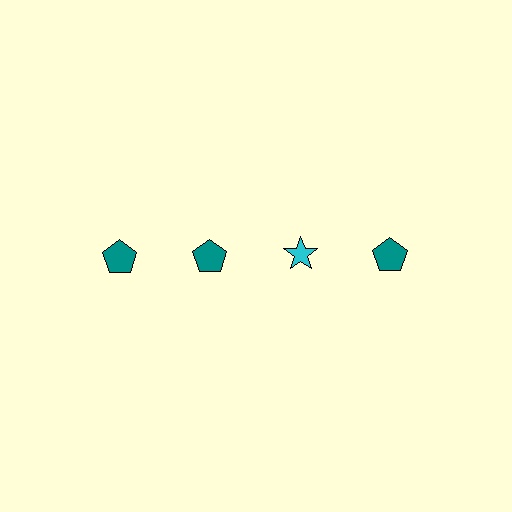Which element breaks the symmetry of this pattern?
The cyan star in the top row, center column breaks the symmetry. All other shapes are teal pentagons.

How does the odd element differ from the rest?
It differs in both color (cyan instead of teal) and shape (star instead of pentagon).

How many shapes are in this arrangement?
There are 4 shapes arranged in a grid pattern.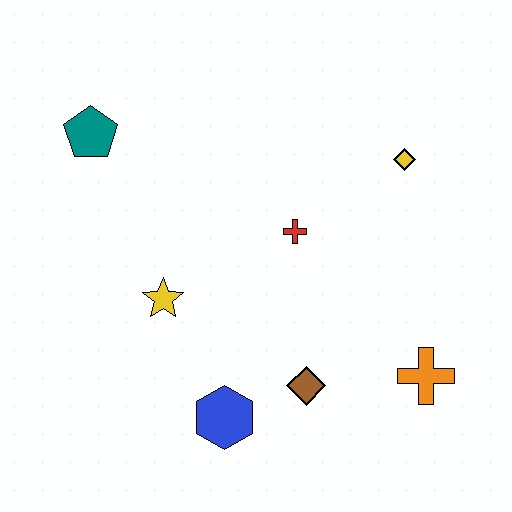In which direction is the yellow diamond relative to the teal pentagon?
The yellow diamond is to the right of the teal pentagon.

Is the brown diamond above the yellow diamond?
No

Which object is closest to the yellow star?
The blue hexagon is closest to the yellow star.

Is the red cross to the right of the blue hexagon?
Yes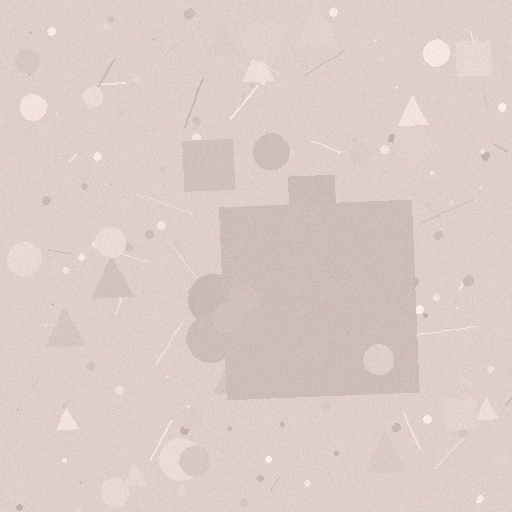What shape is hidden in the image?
A square is hidden in the image.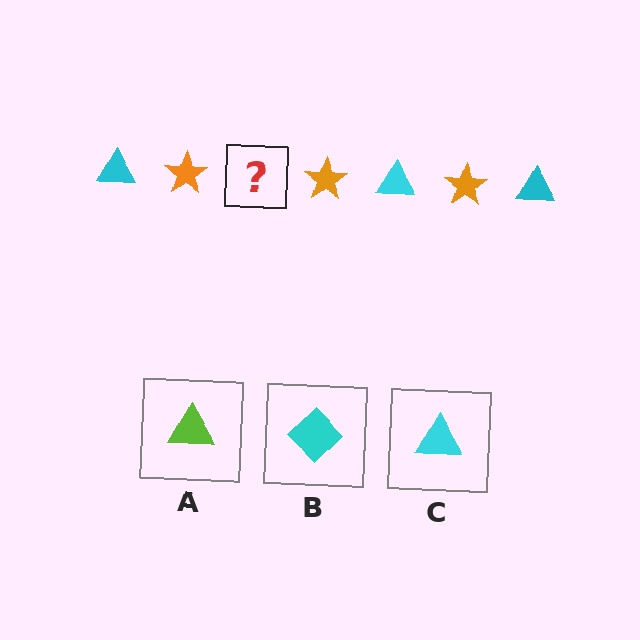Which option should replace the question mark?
Option C.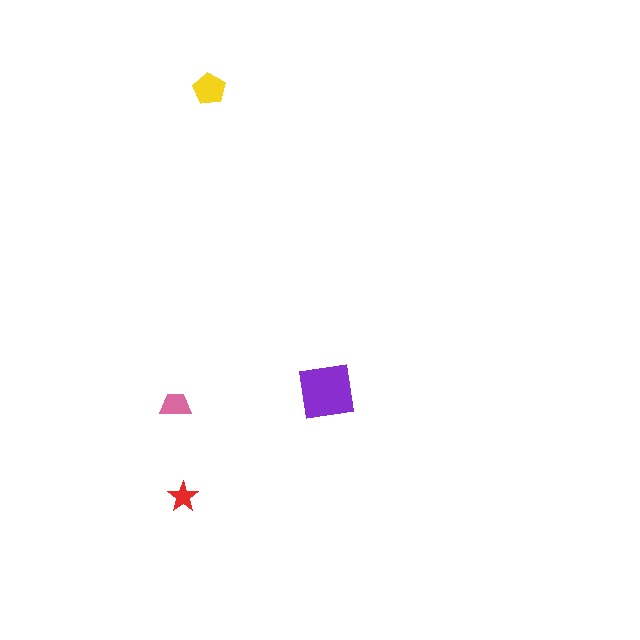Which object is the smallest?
The red star.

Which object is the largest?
The purple square.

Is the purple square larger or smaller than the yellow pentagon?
Larger.